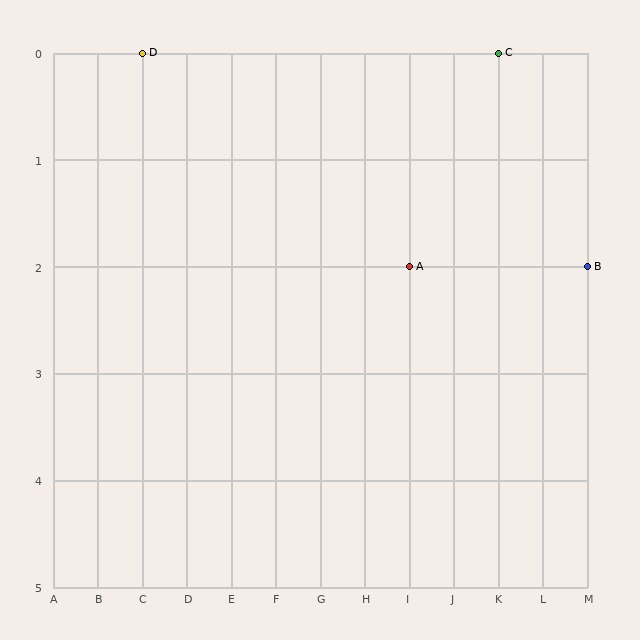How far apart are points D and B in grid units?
Points D and B are 10 columns and 2 rows apart (about 10.2 grid units diagonally).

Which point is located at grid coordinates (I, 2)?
Point A is at (I, 2).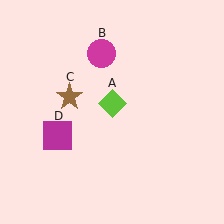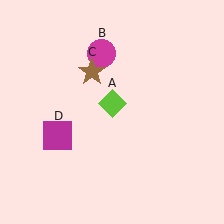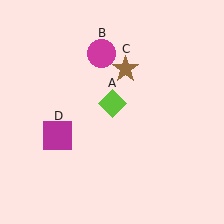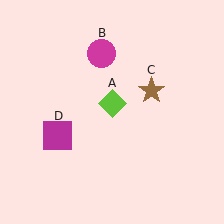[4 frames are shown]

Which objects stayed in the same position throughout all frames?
Lime diamond (object A) and magenta circle (object B) and magenta square (object D) remained stationary.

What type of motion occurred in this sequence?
The brown star (object C) rotated clockwise around the center of the scene.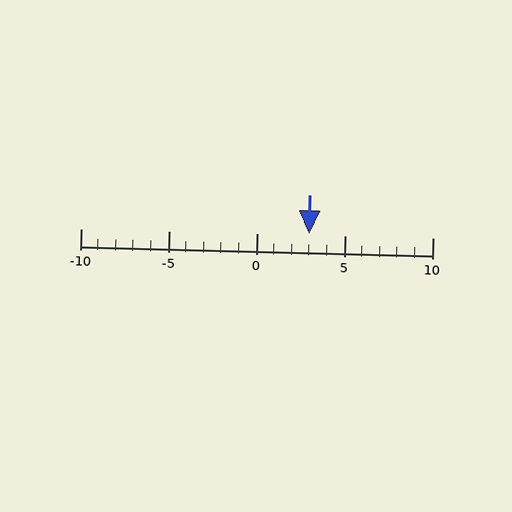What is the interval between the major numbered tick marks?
The major tick marks are spaced 5 units apart.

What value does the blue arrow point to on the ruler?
The blue arrow points to approximately 3.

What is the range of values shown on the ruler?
The ruler shows values from -10 to 10.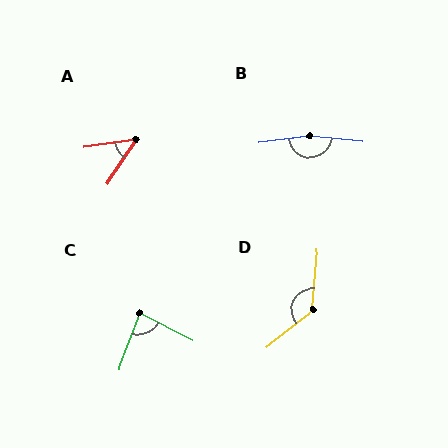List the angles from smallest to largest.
A (48°), C (83°), D (133°), B (166°).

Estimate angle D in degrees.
Approximately 133 degrees.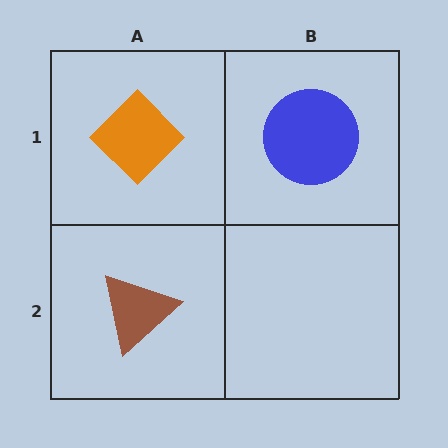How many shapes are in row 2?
1 shape.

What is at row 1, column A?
An orange diamond.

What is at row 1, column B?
A blue circle.